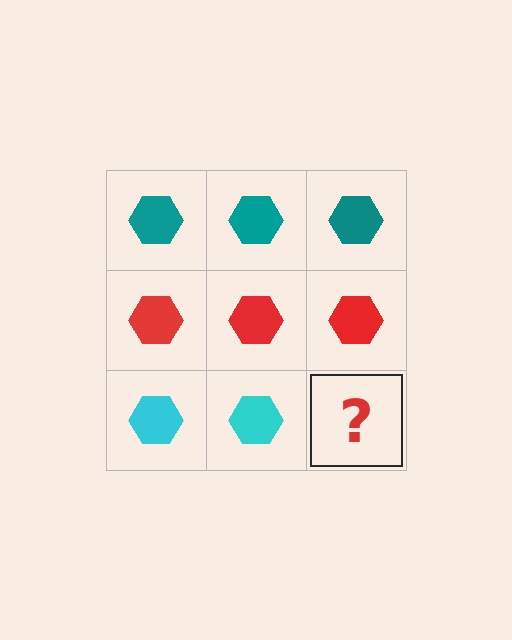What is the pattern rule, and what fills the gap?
The rule is that each row has a consistent color. The gap should be filled with a cyan hexagon.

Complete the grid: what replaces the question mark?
The question mark should be replaced with a cyan hexagon.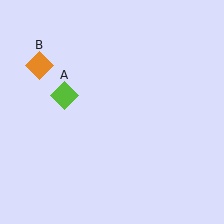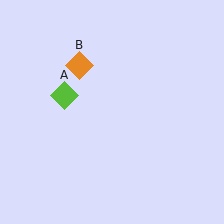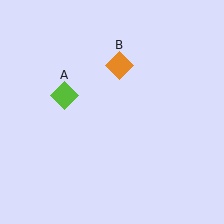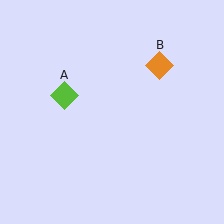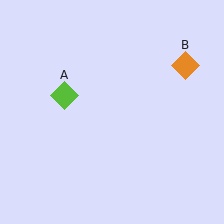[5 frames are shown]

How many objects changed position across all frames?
1 object changed position: orange diamond (object B).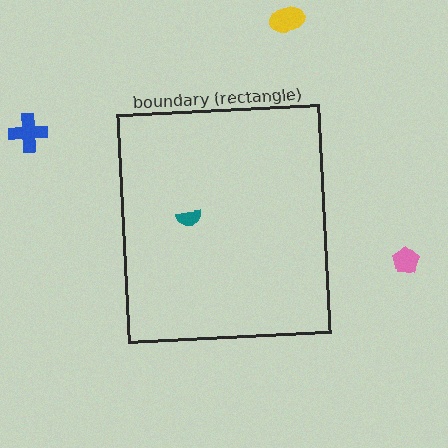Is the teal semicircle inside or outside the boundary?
Inside.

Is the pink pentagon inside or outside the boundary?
Outside.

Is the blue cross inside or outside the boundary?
Outside.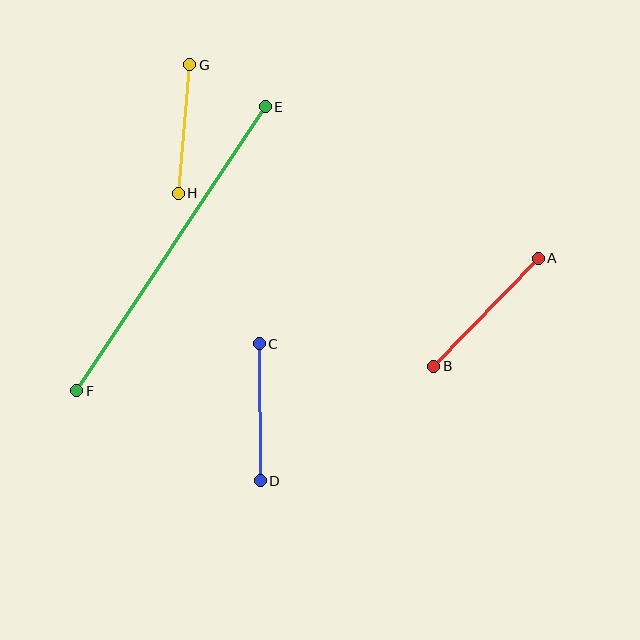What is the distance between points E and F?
The distance is approximately 341 pixels.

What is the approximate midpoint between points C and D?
The midpoint is at approximately (260, 412) pixels.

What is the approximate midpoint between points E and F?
The midpoint is at approximately (171, 249) pixels.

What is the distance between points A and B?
The distance is approximately 150 pixels.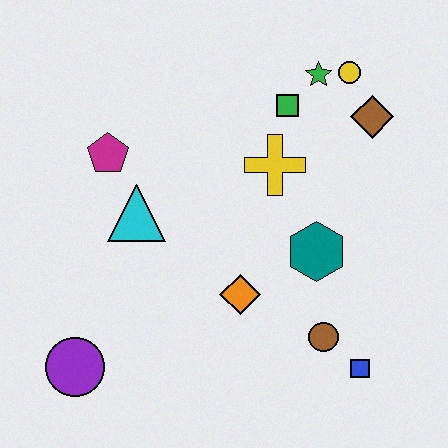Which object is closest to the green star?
The yellow circle is closest to the green star.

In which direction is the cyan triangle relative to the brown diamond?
The cyan triangle is to the left of the brown diamond.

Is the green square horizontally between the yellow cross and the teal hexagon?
Yes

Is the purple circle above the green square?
No